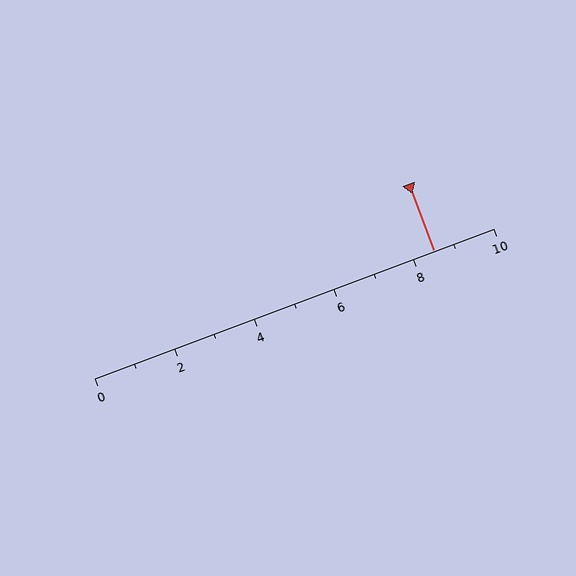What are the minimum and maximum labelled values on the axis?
The axis runs from 0 to 10.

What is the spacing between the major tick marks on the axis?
The major ticks are spaced 2 apart.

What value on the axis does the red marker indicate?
The marker indicates approximately 8.5.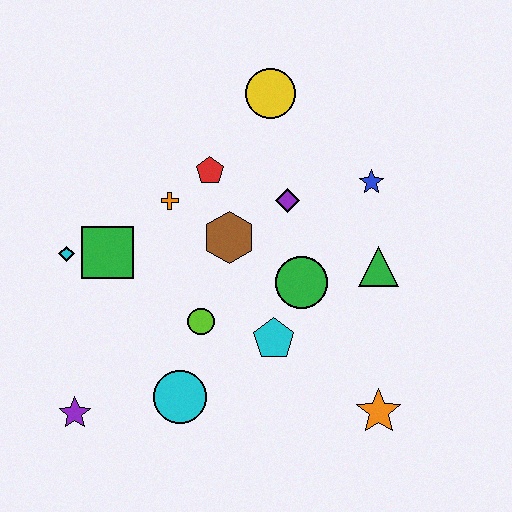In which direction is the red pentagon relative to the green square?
The red pentagon is to the right of the green square.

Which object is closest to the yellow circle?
The red pentagon is closest to the yellow circle.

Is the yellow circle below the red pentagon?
No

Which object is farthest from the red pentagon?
The orange star is farthest from the red pentagon.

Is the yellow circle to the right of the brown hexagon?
Yes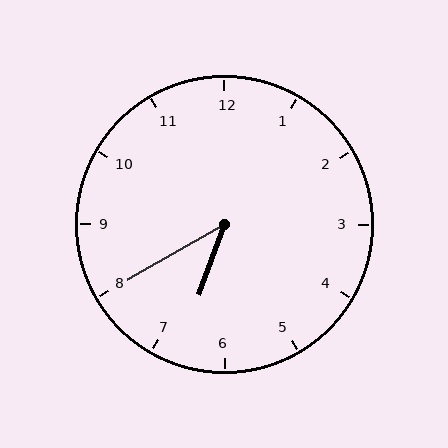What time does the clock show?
6:40.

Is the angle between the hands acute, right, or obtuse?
It is acute.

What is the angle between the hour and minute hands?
Approximately 40 degrees.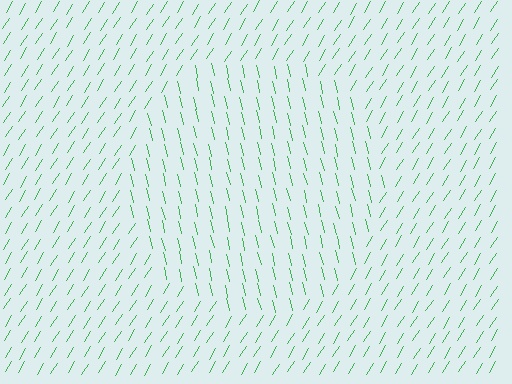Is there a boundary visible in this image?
Yes, there is a texture boundary formed by a change in line orientation.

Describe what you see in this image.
The image is filled with small green line segments. A circle region in the image has lines oriented differently from the surrounding lines, creating a visible texture boundary.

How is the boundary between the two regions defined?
The boundary is defined purely by a change in line orientation (approximately 45 degrees difference). All lines are the same color and thickness.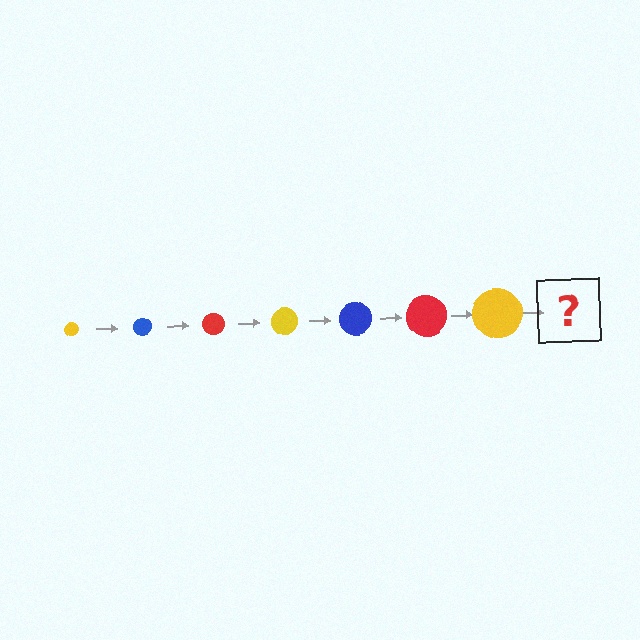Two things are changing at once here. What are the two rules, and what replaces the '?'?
The two rules are that the circle grows larger each step and the color cycles through yellow, blue, and red. The '?' should be a blue circle, larger than the previous one.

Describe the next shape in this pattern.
It should be a blue circle, larger than the previous one.